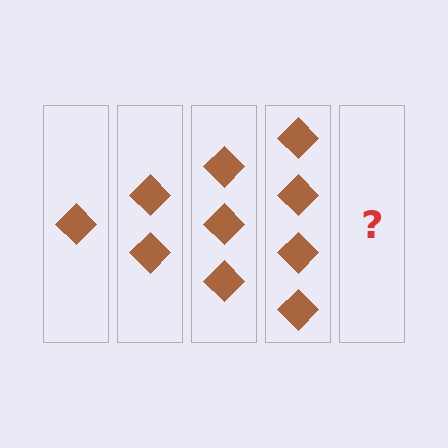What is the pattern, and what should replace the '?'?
The pattern is that each step adds one more diamond. The '?' should be 5 diamonds.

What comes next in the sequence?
The next element should be 5 diamonds.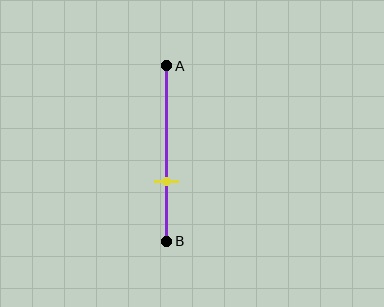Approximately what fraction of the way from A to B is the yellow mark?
The yellow mark is approximately 65% of the way from A to B.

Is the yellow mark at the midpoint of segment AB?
No, the mark is at about 65% from A, not at the 50% midpoint.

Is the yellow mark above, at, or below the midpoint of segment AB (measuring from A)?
The yellow mark is below the midpoint of segment AB.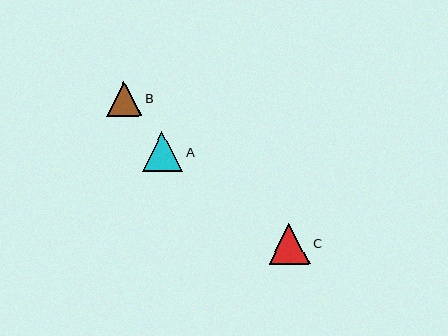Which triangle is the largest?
Triangle C is the largest with a size of approximately 41 pixels.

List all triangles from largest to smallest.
From largest to smallest: C, A, B.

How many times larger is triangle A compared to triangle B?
Triangle A is approximately 1.1 times the size of triangle B.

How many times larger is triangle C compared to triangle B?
Triangle C is approximately 1.2 times the size of triangle B.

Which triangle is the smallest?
Triangle B is the smallest with a size of approximately 35 pixels.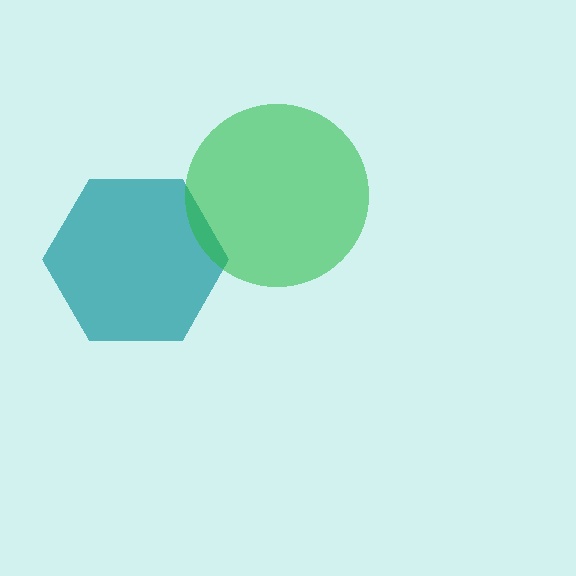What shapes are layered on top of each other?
The layered shapes are: a teal hexagon, a green circle.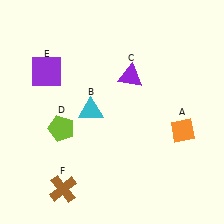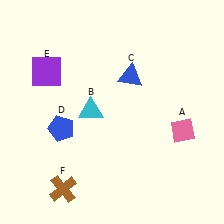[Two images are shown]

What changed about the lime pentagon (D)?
In Image 1, D is lime. In Image 2, it changed to blue.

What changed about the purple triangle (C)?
In Image 1, C is purple. In Image 2, it changed to blue.